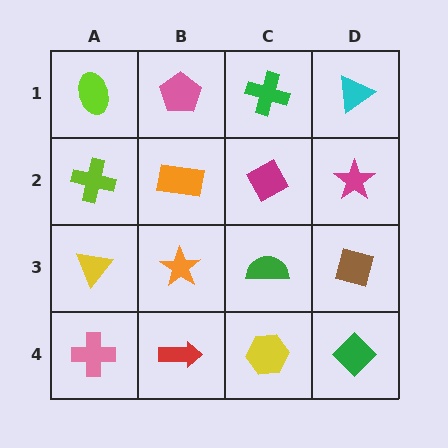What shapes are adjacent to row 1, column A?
A lime cross (row 2, column A), a pink pentagon (row 1, column B).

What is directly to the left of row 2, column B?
A lime cross.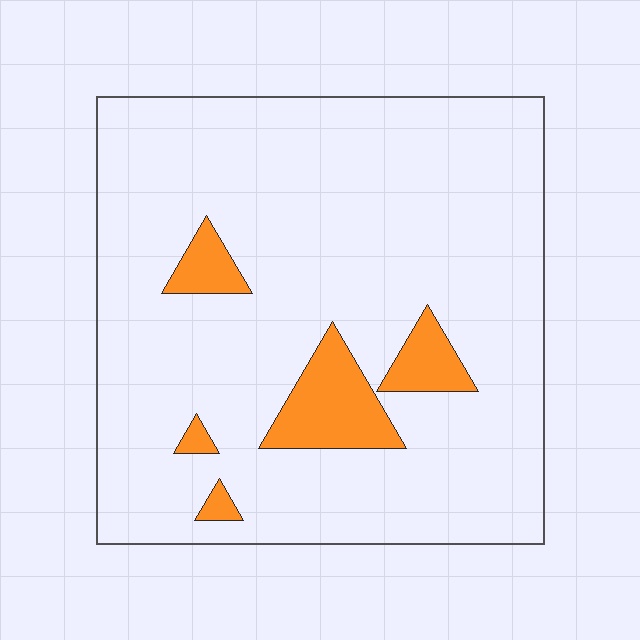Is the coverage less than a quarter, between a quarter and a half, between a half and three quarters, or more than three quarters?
Less than a quarter.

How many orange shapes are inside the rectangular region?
5.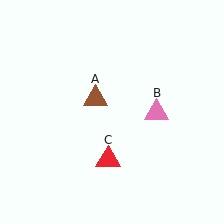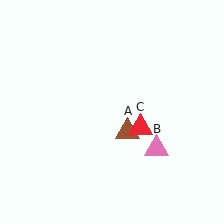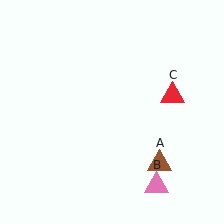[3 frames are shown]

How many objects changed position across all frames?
3 objects changed position: brown triangle (object A), pink triangle (object B), red triangle (object C).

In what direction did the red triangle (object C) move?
The red triangle (object C) moved up and to the right.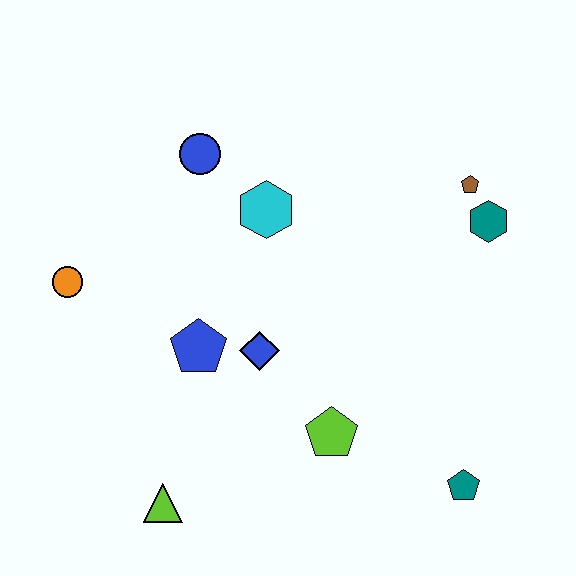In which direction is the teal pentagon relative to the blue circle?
The teal pentagon is below the blue circle.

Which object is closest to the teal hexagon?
The brown pentagon is closest to the teal hexagon.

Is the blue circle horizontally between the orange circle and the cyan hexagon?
Yes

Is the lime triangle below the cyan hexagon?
Yes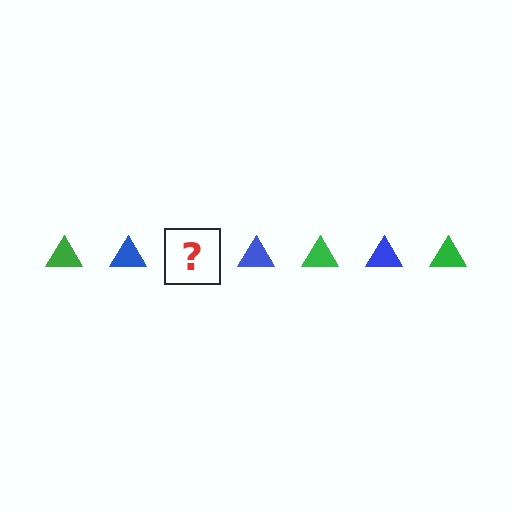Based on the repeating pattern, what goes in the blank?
The blank should be a green triangle.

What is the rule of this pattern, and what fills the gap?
The rule is that the pattern cycles through green, blue triangles. The gap should be filled with a green triangle.